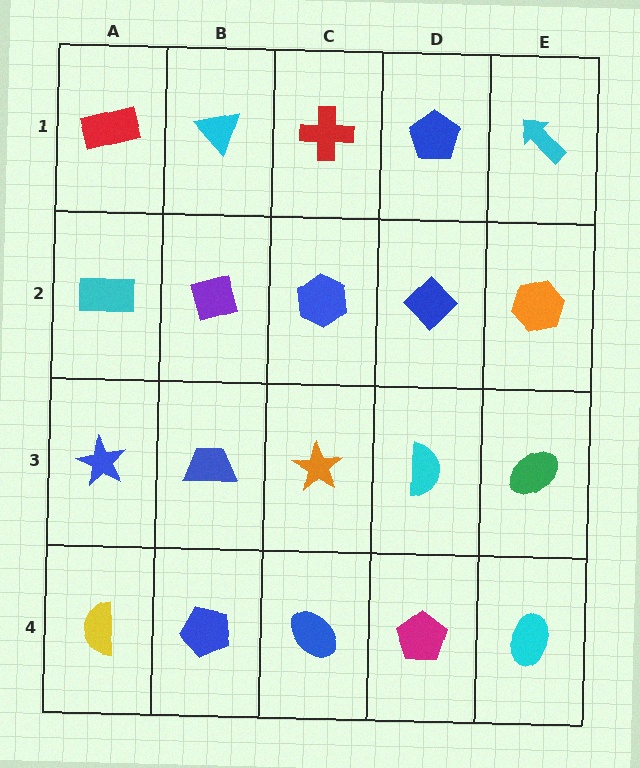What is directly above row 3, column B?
A purple diamond.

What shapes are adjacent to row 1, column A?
A cyan rectangle (row 2, column A), a cyan triangle (row 1, column B).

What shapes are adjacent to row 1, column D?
A blue diamond (row 2, column D), a red cross (row 1, column C), a cyan arrow (row 1, column E).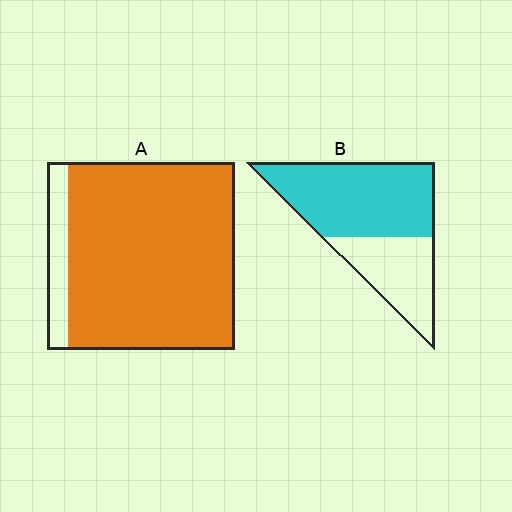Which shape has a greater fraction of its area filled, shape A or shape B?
Shape A.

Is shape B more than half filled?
Yes.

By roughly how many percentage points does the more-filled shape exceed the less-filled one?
By roughly 25 percentage points (A over B).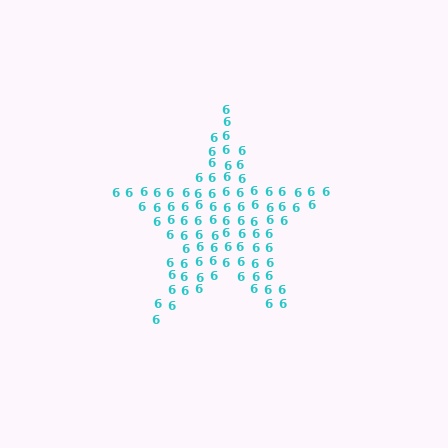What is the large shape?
The large shape is a star.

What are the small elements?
The small elements are digit 6's.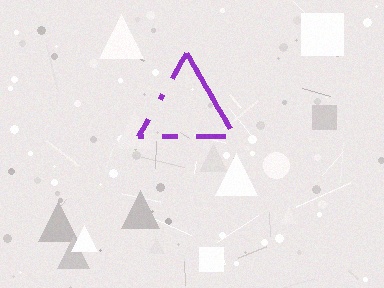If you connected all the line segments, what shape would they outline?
They would outline a triangle.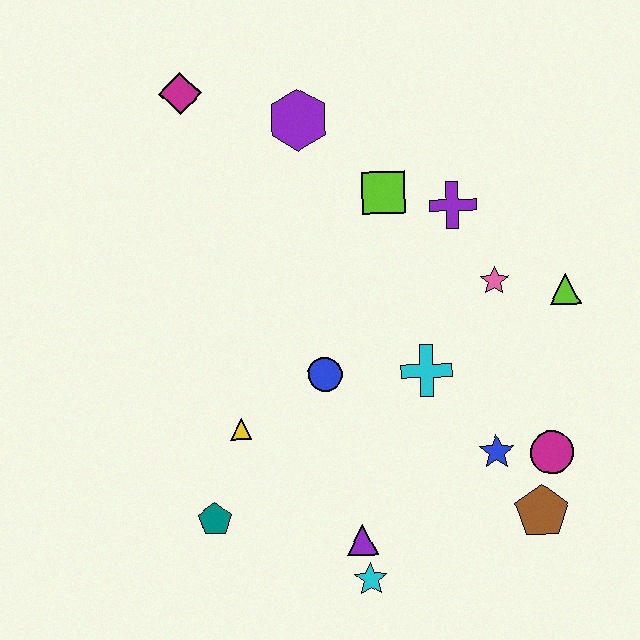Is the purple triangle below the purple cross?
Yes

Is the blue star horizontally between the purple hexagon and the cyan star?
No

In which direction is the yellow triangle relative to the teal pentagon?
The yellow triangle is above the teal pentagon.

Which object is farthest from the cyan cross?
The magenta diamond is farthest from the cyan cross.